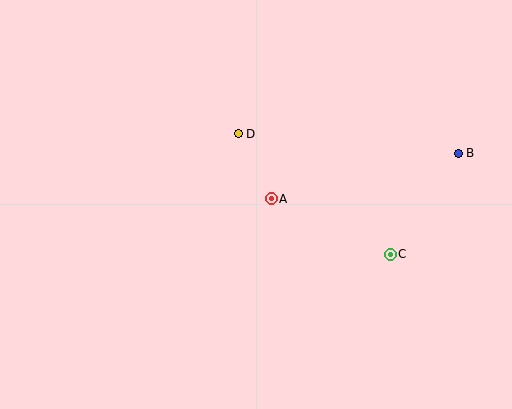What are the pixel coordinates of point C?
Point C is at (390, 254).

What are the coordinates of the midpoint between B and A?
The midpoint between B and A is at (365, 176).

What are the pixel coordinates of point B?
Point B is at (458, 153).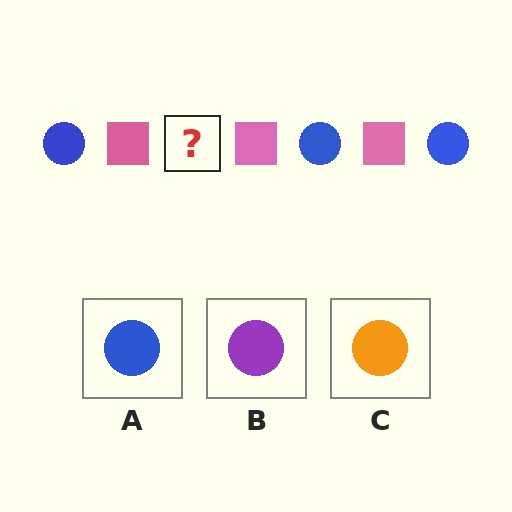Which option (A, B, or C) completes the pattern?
A.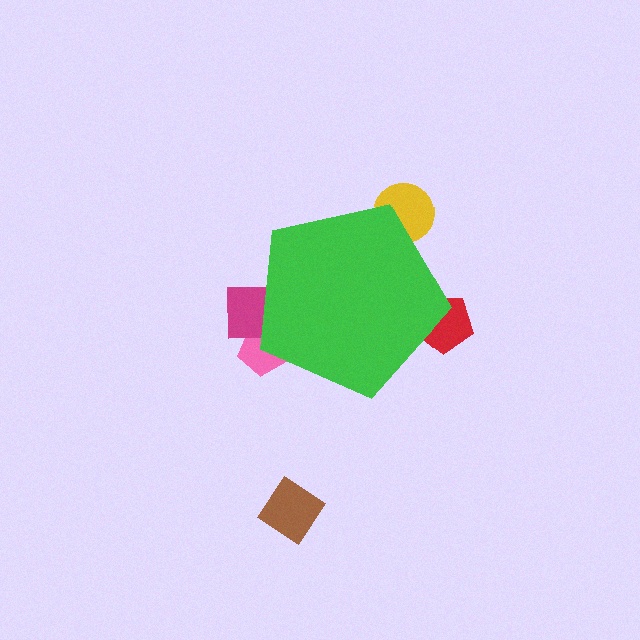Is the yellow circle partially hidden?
Yes, the yellow circle is partially hidden behind the green pentagon.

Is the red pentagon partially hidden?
Yes, the red pentagon is partially hidden behind the green pentagon.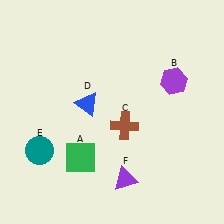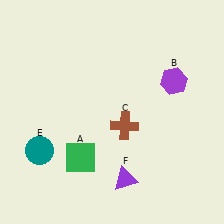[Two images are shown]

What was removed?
The blue triangle (D) was removed in Image 2.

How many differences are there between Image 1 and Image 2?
There is 1 difference between the two images.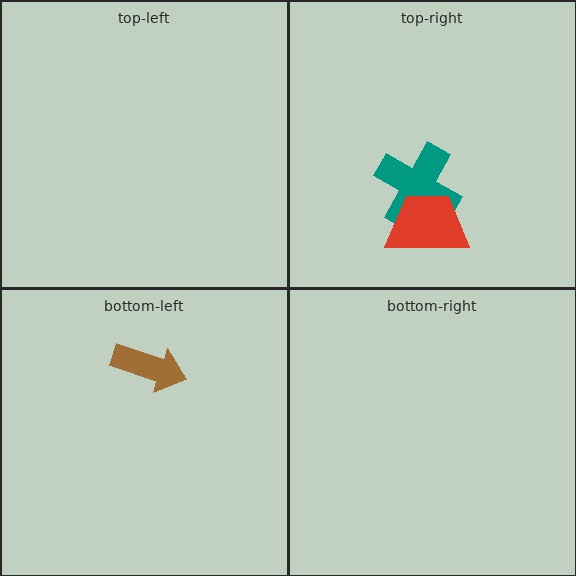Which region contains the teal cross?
The top-right region.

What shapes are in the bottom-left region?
The brown arrow.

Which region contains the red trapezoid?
The top-right region.